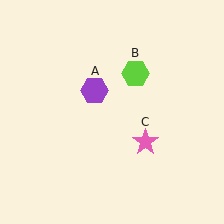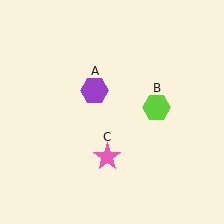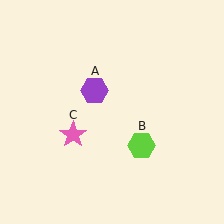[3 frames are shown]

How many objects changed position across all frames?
2 objects changed position: lime hexagon (object B), pink star (object C).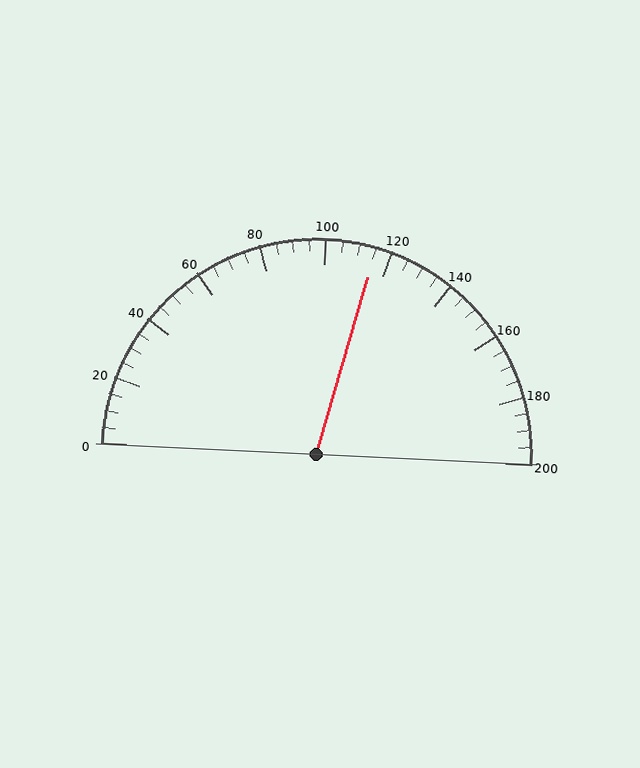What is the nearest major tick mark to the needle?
The nearest major tick mark is 120.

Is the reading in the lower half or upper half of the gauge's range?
The reading is in the upper half of the range (0 to 200).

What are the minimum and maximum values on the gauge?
The gauge ranges from 0 to 200.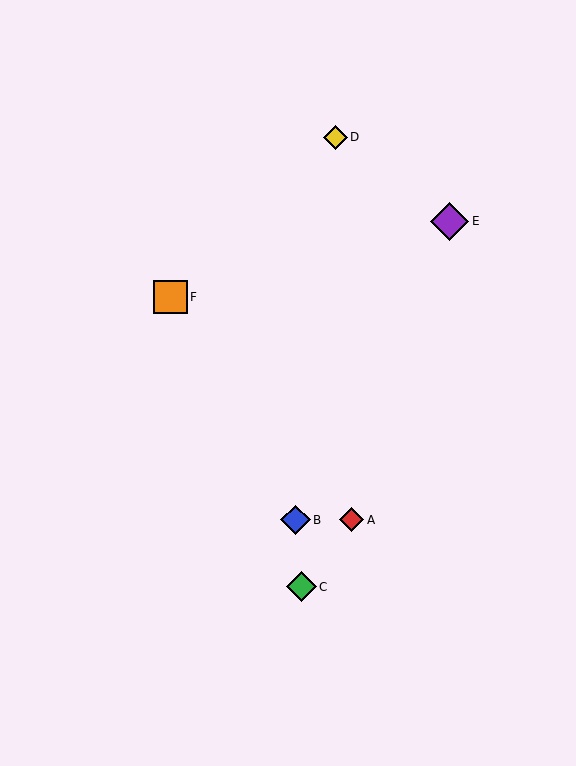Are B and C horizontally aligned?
No, B is at y≈520 and C is at y≈587.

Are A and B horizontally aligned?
Yes, both are at y≈520.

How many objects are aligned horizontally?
2 objects (A, B) are aligned horizontally.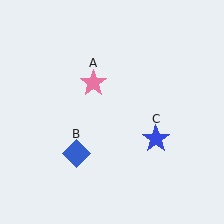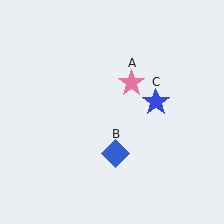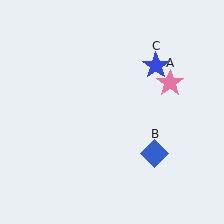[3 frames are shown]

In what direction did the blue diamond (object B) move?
The blue diamond (object B) moved right.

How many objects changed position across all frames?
3 objects changed position: pink star (object A), blue diamond (object B), blue star (object C).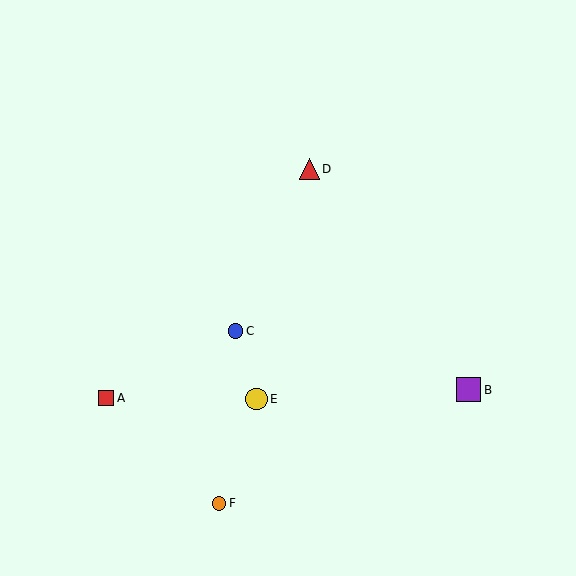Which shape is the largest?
The purple square (labeled B) is the largest.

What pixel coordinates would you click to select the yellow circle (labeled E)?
Click at (257, 399) to select the yellow circle E.